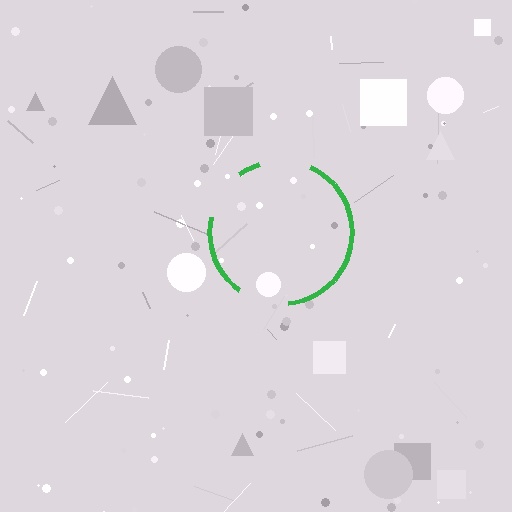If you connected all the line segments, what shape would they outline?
They would outline a circle.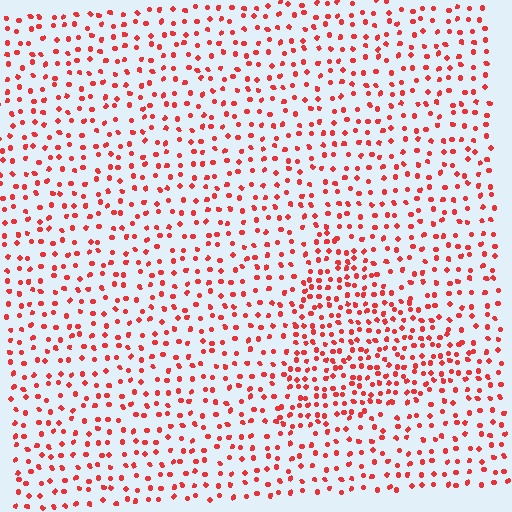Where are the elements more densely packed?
The elements are more densely packed inside the triangle boundary.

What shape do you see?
I see a triangle.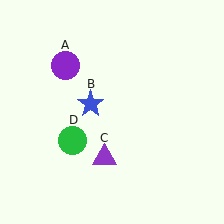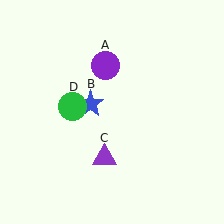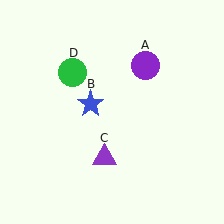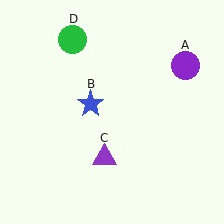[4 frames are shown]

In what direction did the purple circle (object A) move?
The purple circle (object A) moved right.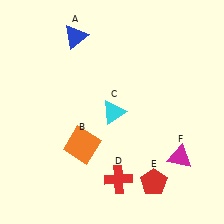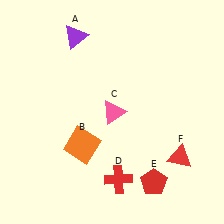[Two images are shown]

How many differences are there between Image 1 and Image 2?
There are 3 differences between the two images.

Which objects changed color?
A changed from blue to purple. C changed from cyan to pink. F changed from magenta to red.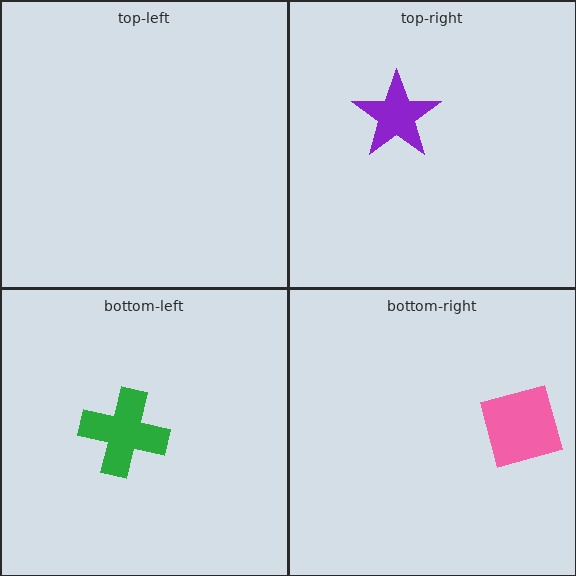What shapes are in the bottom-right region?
The pink diamond.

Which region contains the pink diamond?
The bottom-right region.